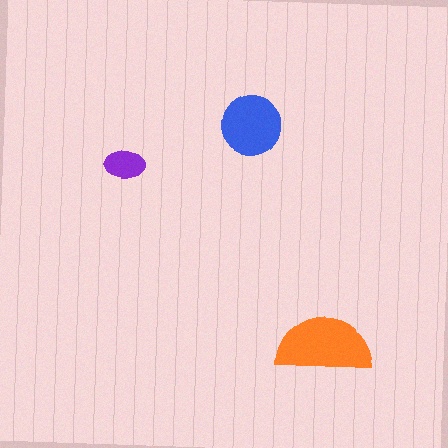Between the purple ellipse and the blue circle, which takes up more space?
The blue circle.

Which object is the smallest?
The purple ellipse.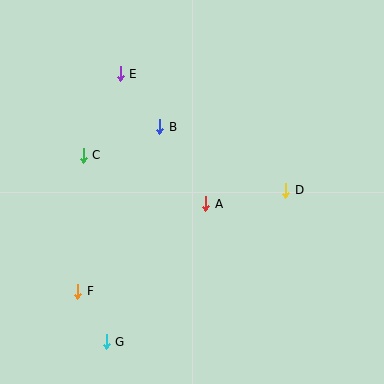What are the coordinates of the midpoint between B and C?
The midpoint between B and C is at (121, 141).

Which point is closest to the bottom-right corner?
Point D is closest to the bottom-right corner.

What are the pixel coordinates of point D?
Point D is at (286, 190).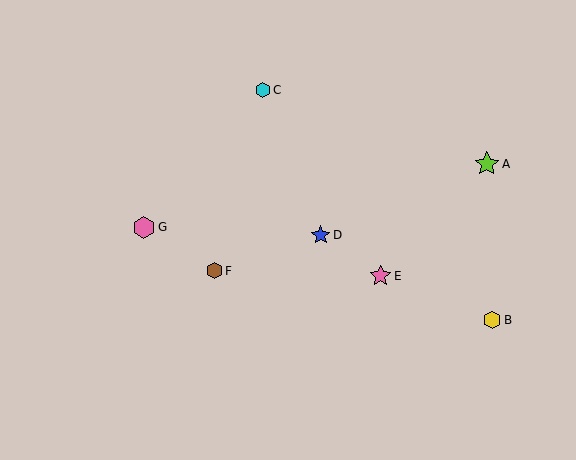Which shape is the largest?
The lime star (labeled A) is the largest.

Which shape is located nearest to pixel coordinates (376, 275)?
The pink star (labeled E) at (380, 276) is nearest to that location.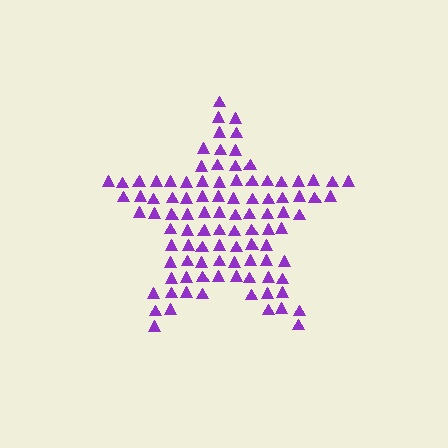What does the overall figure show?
The overall figure shows a star.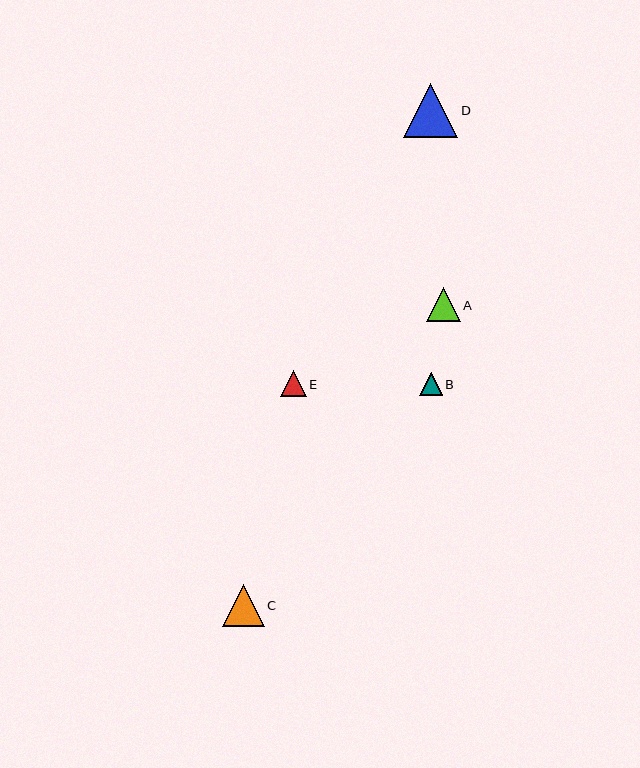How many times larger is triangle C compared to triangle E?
Triangle C is approximately 1.6 times the size of triangle E.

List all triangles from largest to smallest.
From largest to smallest: D, C, A, E, B.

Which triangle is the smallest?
Triangle B is the smallest with a size of approximately 23 pixels.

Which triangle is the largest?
Triangle D is the largest with a size of approximately 54 pixels.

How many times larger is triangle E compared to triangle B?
Triangle E is approximately 1.1 times the size of triangle B.